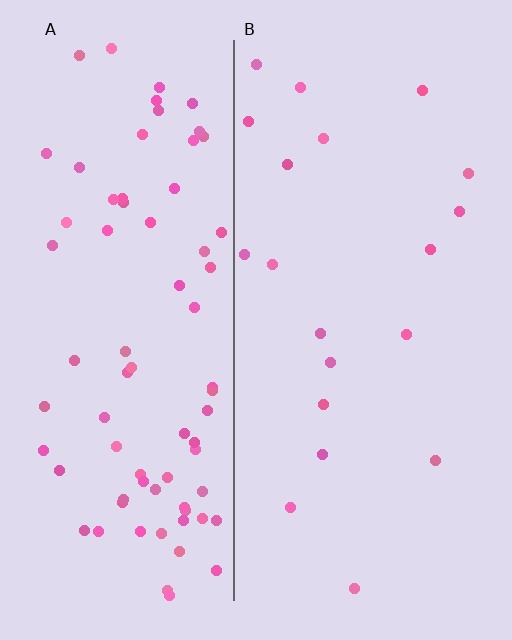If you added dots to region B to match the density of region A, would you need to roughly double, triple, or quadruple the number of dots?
Approximately quadruple.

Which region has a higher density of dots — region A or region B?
A (the left).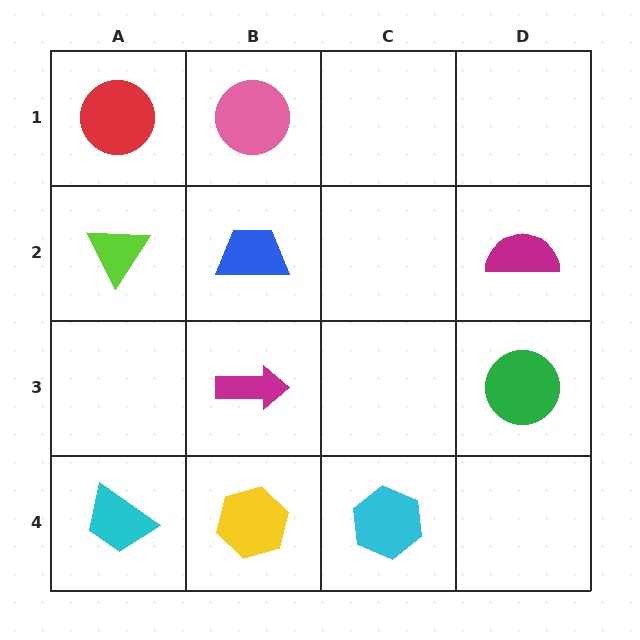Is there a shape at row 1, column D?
No, that cell is empty.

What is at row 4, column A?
A cyan trapezoid.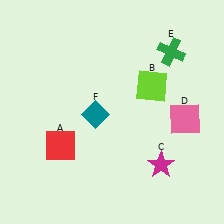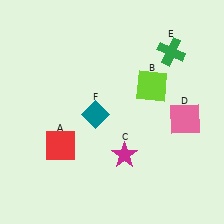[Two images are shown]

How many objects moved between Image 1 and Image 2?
1 object moved between the two images.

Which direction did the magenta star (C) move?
The magenta star (C) moved left.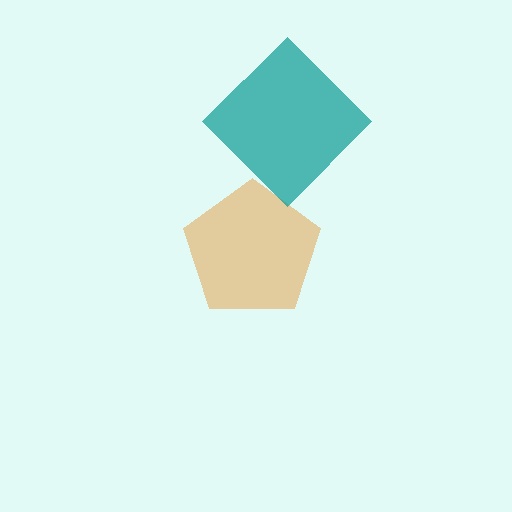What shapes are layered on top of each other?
The layered shapes are: an orange pentagon, a teal diamond.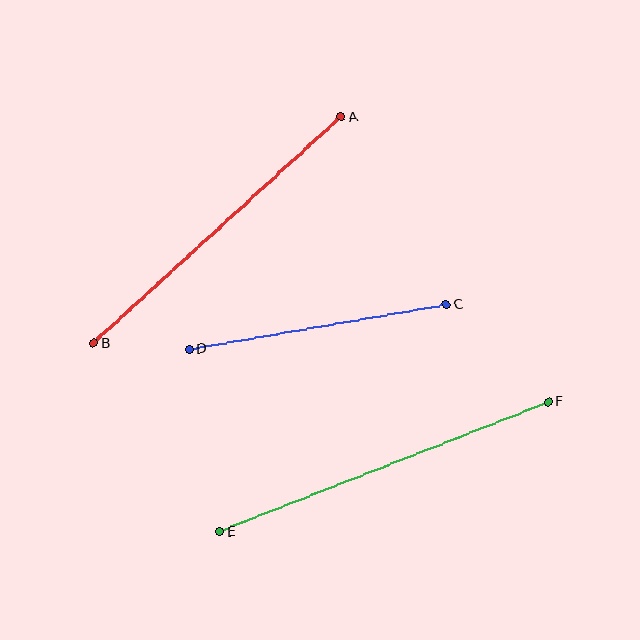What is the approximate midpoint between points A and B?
The midpoint is at approximately (217, 230) pixels.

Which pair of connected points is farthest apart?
Points E and F are farthest apart.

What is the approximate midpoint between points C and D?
The midpoint is at approximately (318, 327) pixels.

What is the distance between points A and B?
The distance is approximately 336 pixels.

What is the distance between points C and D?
The distance is approximately 261 pixels.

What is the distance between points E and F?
The distance is approximately 353 pixels.